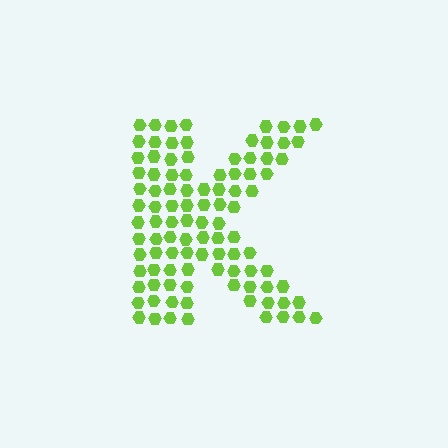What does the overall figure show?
The overall figure shows the letter K.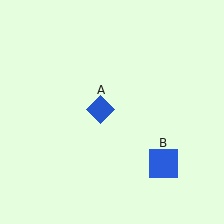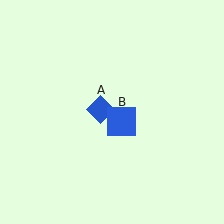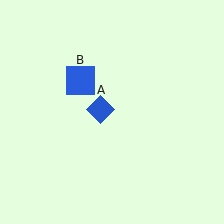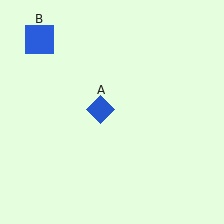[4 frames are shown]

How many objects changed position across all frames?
1 object changed position: blue square (object B).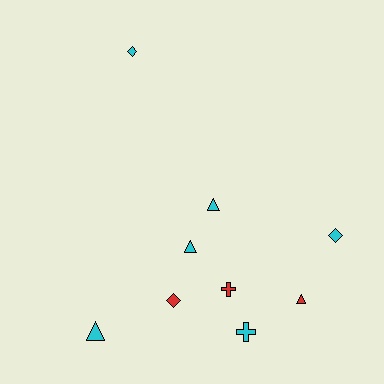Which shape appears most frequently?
Triangle, with 4 objects.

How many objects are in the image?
There are 9 objects.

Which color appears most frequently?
Cyan, with 6 objects.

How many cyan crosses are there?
There is 1 cyan cross.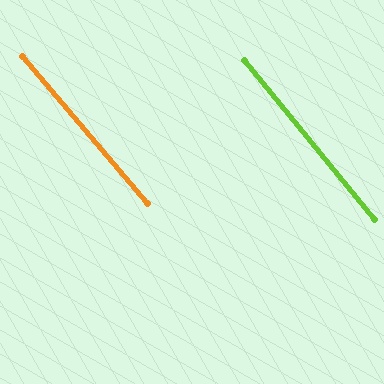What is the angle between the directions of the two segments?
Approximately 1 degree.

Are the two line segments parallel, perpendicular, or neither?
Parallel — their directions differ by only 1.1°.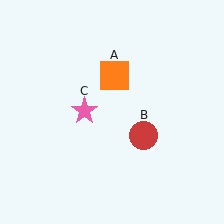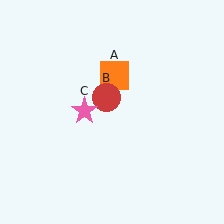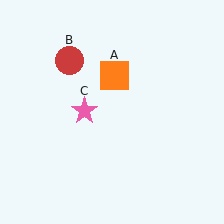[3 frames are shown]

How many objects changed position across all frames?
1 object changed position: red circle (object B).